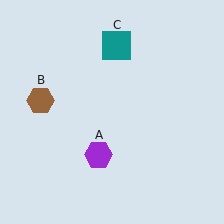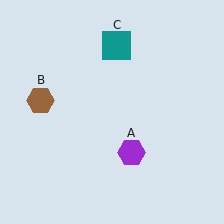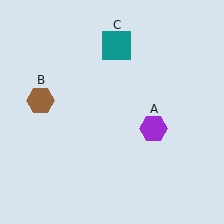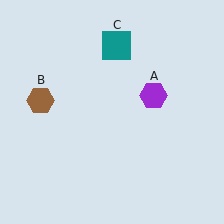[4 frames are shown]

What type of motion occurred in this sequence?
The purple hexagon (object A) rotated counterclockwise around the center of the scene.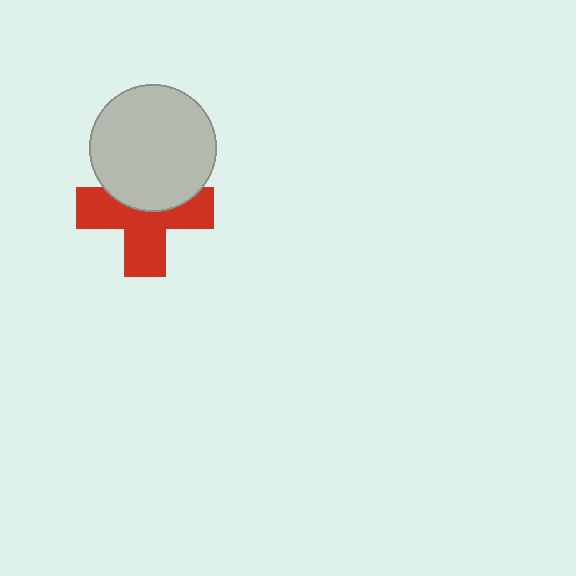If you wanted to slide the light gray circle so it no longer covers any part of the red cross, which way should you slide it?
Slide it up — that is the most direct way to separate the two shapes.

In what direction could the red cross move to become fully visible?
The red cross could move down. That would shift it out from behind the light gray circle entirely.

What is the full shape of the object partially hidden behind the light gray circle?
The partially hidden object is a red cross.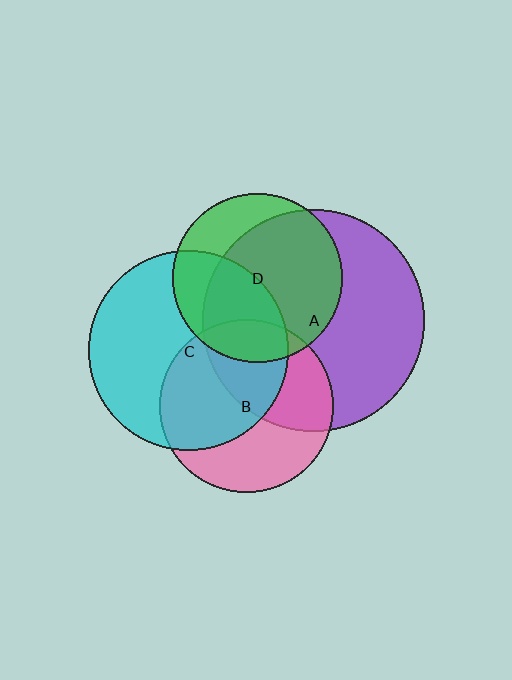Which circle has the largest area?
Circle A (purple).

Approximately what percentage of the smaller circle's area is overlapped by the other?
Approximately 40%.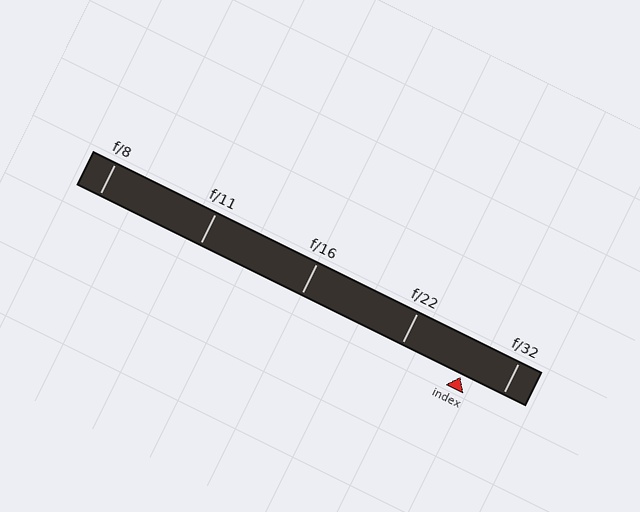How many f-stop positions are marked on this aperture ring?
There are 5 f-stop positions marked.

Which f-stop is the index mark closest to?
The index mark is closest to f/32.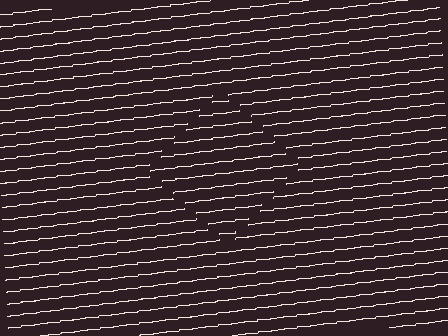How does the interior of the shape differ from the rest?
The interior of the shape contains the same grating, shifted by half a period — the contour is defined by the phase discontinuity where line-ends from the inner and outer gratings abut.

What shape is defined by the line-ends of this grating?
An illusory square. The interior of the shape contains the same grating, shifted by half a period — the contour is defined by the phase discontinuity where line-ends from the inner and outer gratings abut.